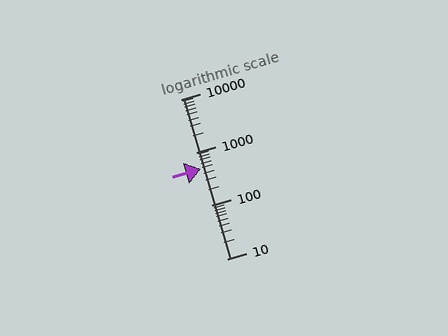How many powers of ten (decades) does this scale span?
The scale spans 3 decades, from 10 to 10000.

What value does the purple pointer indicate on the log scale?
The pointer indicates approximately 490.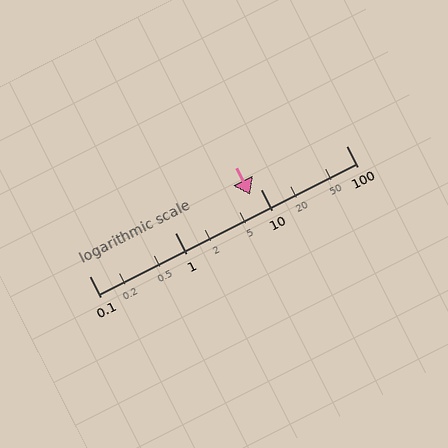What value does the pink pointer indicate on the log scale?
The pointer indicates approximately 7.5.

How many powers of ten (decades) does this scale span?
The scale spans 3 decades, from 0.1 to 100.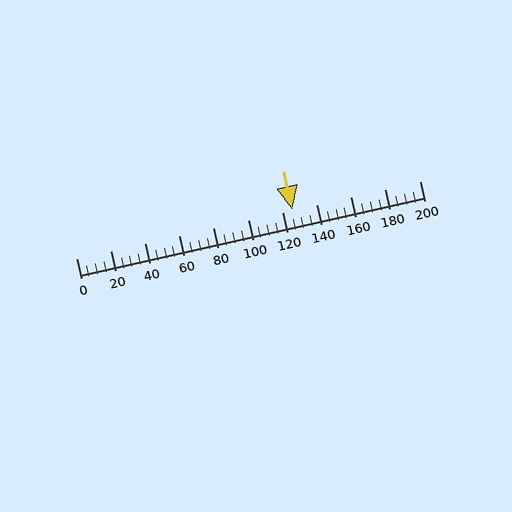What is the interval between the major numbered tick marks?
The major tick marks are spaced 20 units apart.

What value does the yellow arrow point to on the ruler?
The yellow arrow points to approximately 126.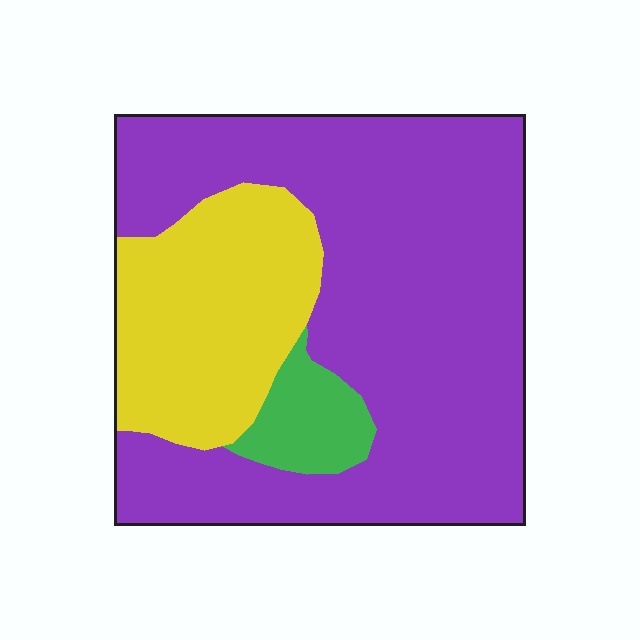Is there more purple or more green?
Purple.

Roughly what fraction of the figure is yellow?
Yellow covers 25% of the figure.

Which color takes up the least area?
Green, at roughly 5%.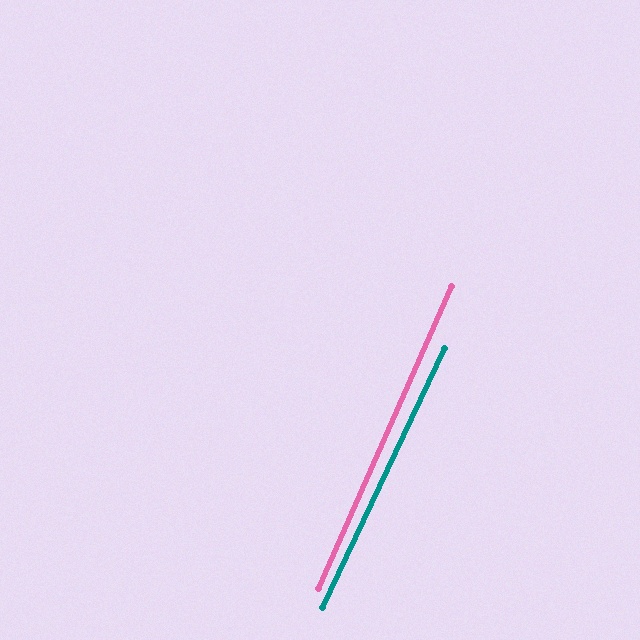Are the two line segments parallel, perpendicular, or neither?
Parallel — their directions differ by only 1.4°.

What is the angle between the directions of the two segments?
Approximately 1 degree.